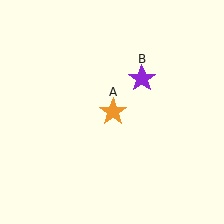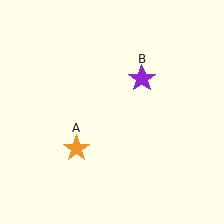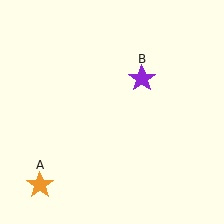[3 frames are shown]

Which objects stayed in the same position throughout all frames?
Purple star (object B) remained stationary.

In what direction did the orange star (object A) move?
The orange star (object A) moved down and to the left.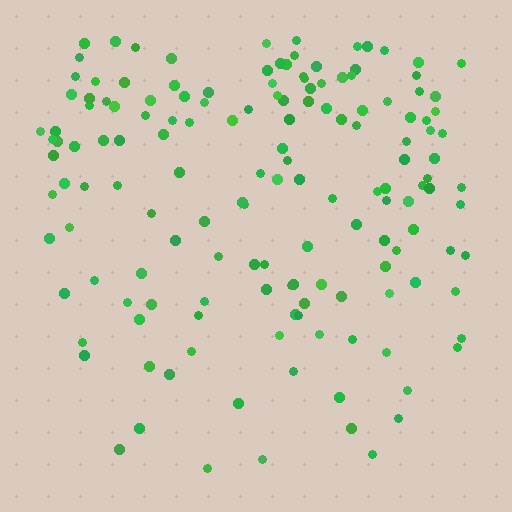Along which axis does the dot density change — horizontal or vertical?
Vertical.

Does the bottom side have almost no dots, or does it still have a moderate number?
Still a moderate number, just noticeably fewer than the top.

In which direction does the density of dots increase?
From bottom to top, with the top side densest.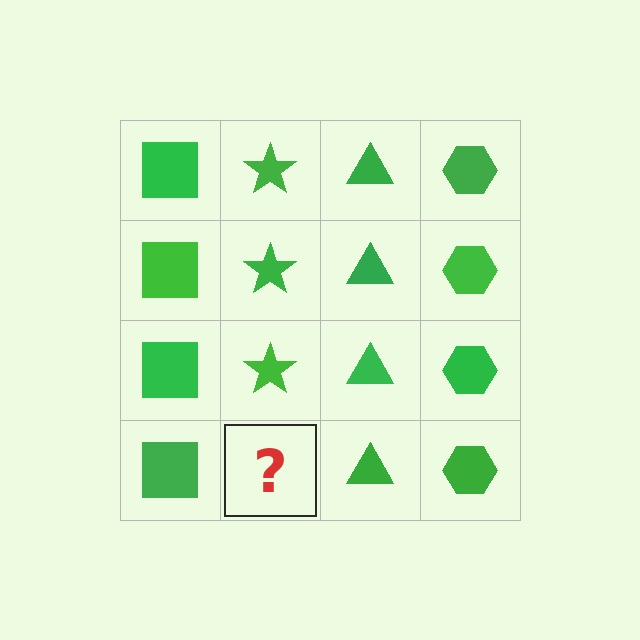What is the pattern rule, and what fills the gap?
The rule is that each column has a consistent shape. The gap should be filled with a green star.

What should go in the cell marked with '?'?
The missing cell should contain a green star.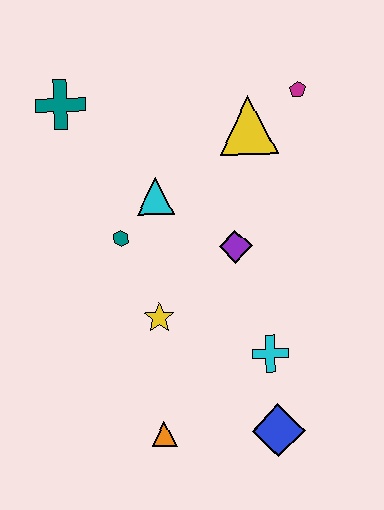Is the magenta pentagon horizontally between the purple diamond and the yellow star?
No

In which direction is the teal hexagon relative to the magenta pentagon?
The teal hexagon is to the left of the magenta pentagon.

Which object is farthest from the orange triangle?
The magenta pentagon is farthest from the orange triangle.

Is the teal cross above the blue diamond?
Yes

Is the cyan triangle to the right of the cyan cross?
No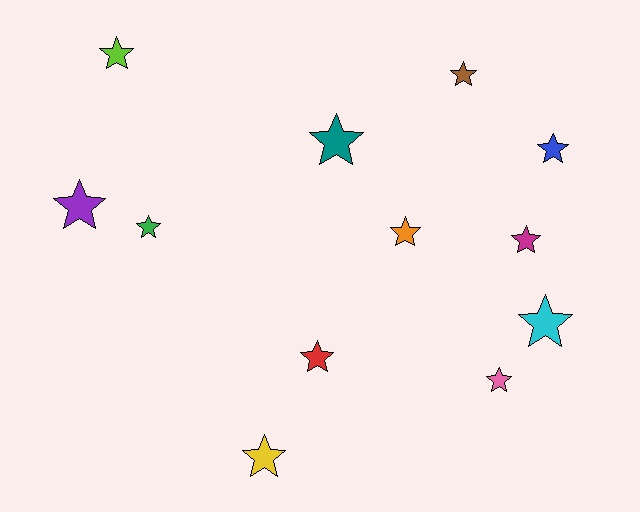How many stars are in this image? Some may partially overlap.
There are 12 stars.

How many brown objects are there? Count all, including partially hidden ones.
There is 1 brown object.